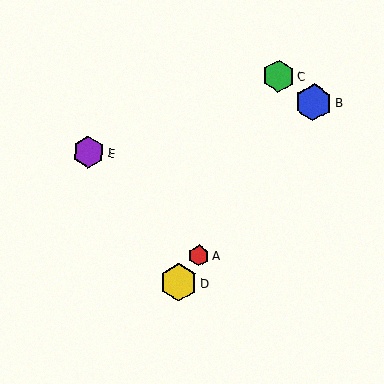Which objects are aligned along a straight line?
Objects A, B, D are aligned along a straight line.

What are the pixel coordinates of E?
Object E is at (88, 152).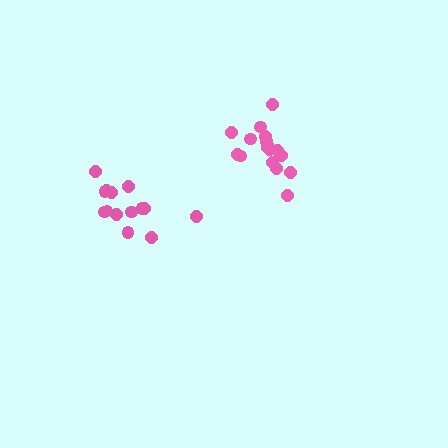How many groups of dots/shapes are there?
There are 2 groups.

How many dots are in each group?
Group 1: 17 dots, Group 2: 14 dots (31 total).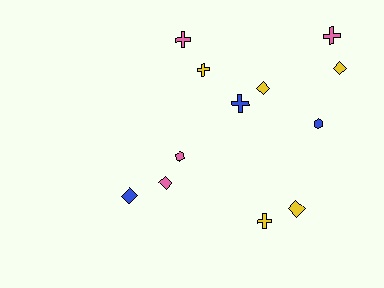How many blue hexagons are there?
There is 1 blue hexagon.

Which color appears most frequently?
Yellow, with 5 objects.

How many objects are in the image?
There are 12 objects.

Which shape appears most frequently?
Cross, with 5 objects.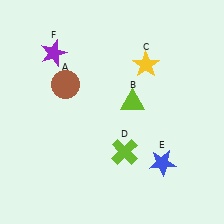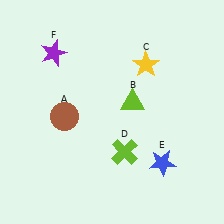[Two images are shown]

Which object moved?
The brown circle (A) moved down.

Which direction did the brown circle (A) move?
The brown circle (A) moved down.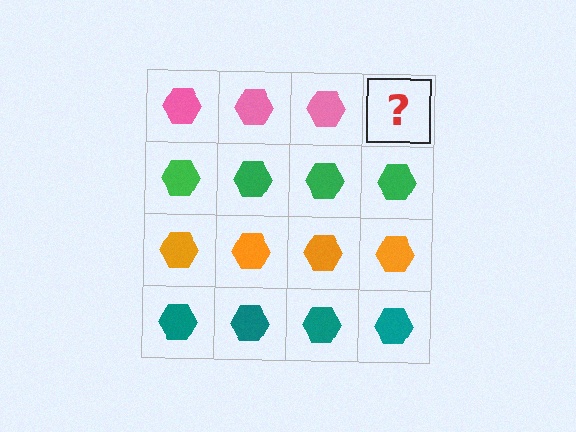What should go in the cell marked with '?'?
The missing cell should contain a pink hexagon.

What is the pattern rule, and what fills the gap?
The rule is that each row has a consistent color. The gap should be filled with a pink hexagon.